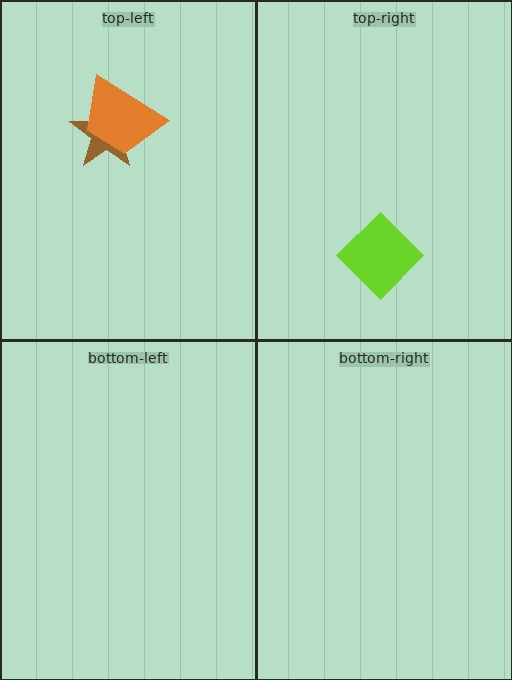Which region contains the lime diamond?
The top-right region.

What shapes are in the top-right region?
The lime diamond.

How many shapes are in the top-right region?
1.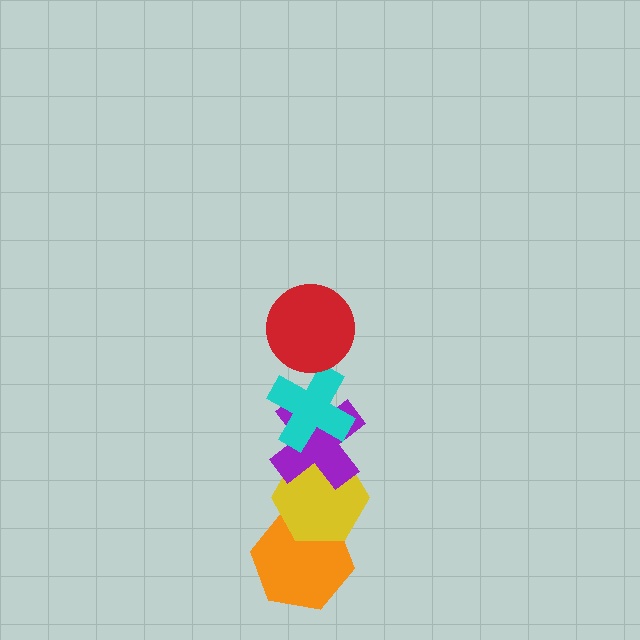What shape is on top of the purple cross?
The cyan cross is on top of the purple cross.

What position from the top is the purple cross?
The purple cross is 3rd from the top.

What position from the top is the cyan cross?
The cyan cross is 2nd from the top.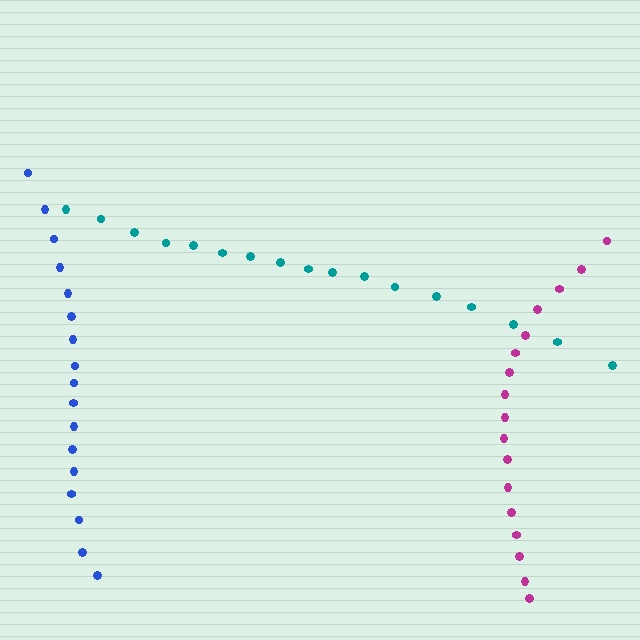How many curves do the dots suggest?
There are 3 distinct paths.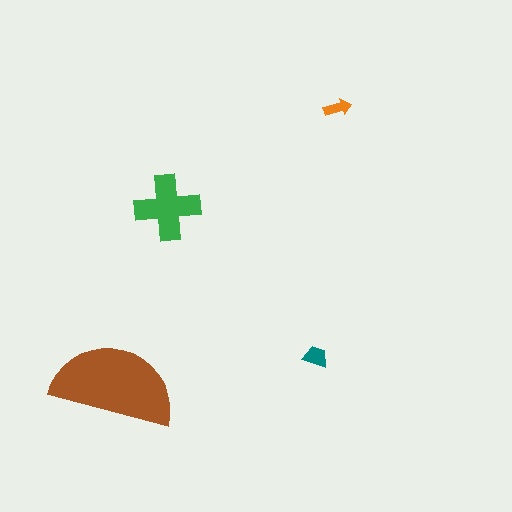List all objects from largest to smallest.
The brown semicircle, the green cross, the teal trapezoid, the orange arrow.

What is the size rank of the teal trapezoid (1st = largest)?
3rd.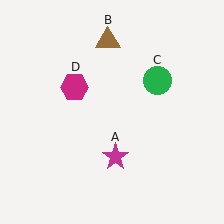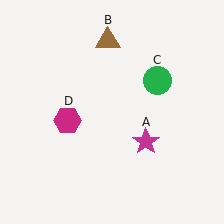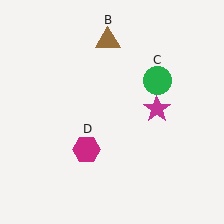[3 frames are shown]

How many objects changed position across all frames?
2 objects changed position: magenta star (object A), magenta hexagon (object D).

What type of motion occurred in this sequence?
The magenta star (object A), magenta hexagon (object D) rotated counterclockwise around the center of the scene.